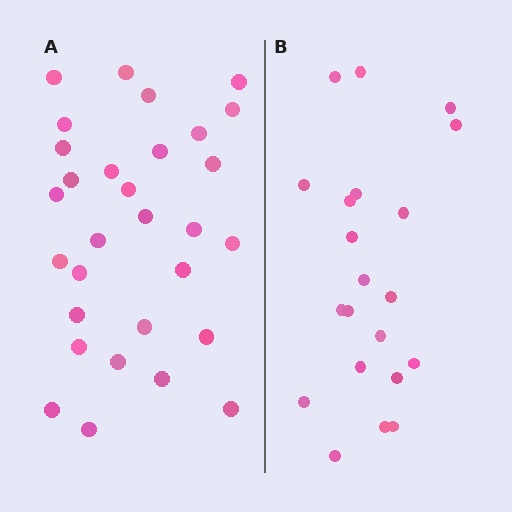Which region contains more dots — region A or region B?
Region A (the left region) has more dots.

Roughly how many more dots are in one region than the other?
Region A has roughly 8 or so more dots than region B.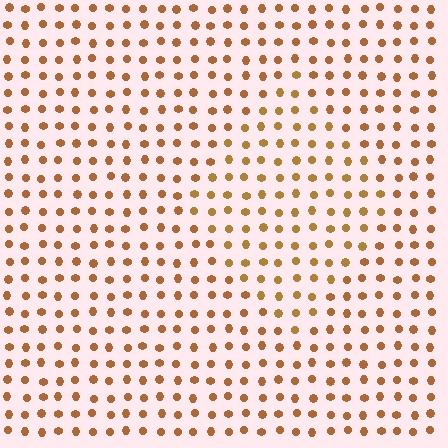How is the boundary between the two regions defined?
The boundary is defined purely by a slight shift in hue (about 15 degrees). Spacing, size, and orientation are identical on both sides.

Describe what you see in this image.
The image is filled with small brown elements in a uniform arrangement. A diamond-shaped region is visible where the elements are tinted to a slightly different hue, forming a subtle color boundary.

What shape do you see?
I see a diamond.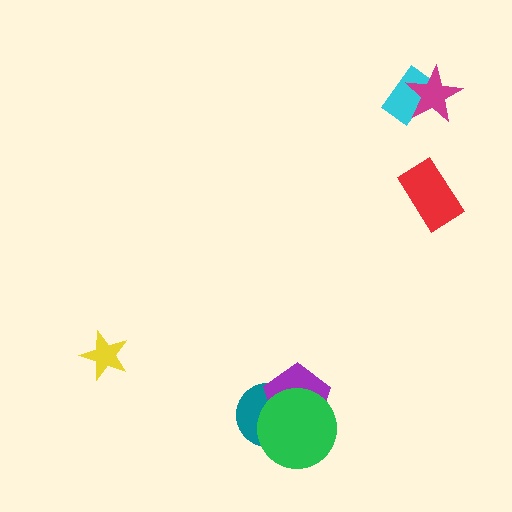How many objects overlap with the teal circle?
2 objects overlap with the teal circle.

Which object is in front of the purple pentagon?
The green circle is in front of the purple pentagon.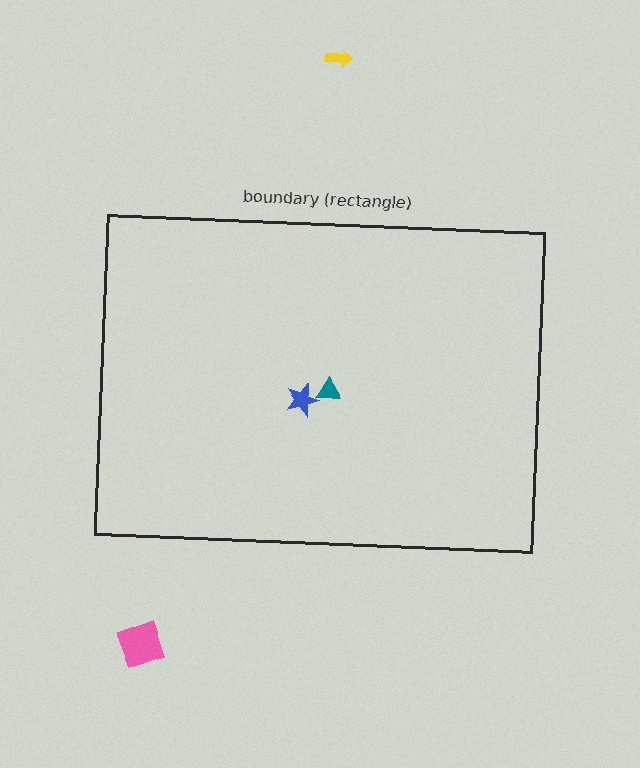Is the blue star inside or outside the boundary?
Inside.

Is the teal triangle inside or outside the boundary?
Inside.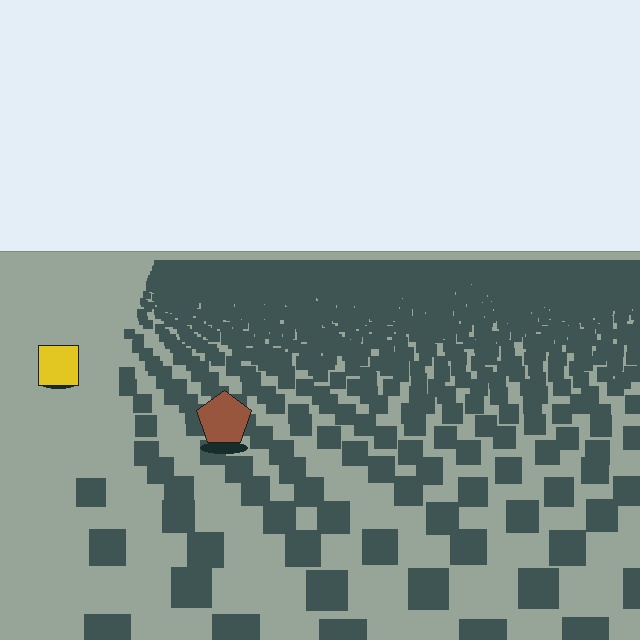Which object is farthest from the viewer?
The yellow square is farthest from the viewer. It appears smaller and the ground texture around it is denser.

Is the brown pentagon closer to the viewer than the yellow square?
Yes. The brown pentagon is closer — you can tell from the texture gradient: the ground texture is coarser near it.